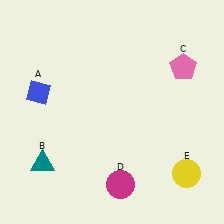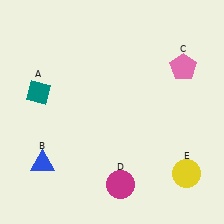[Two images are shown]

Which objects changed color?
A changed from blue to teal. B changed from teal to blue.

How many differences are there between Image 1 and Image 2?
There are 2 differences between the two images.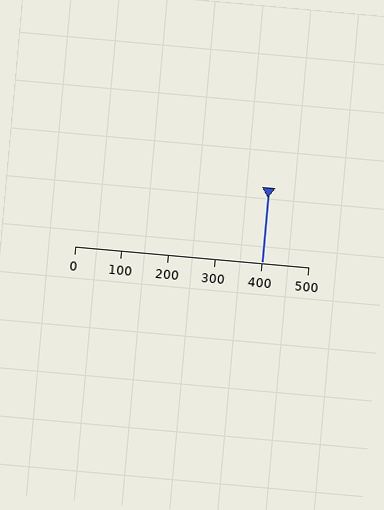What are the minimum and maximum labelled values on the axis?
The axis runs from 0 to 500.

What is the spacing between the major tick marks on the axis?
The major ticks are spaced 100 apart.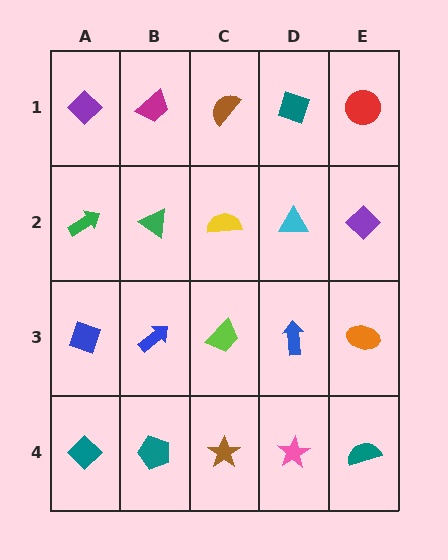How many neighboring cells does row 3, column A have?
3.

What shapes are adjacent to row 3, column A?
A green arrow (row 2, column A), a teal diamond (row 4, column A), a blue arrow (row 3, column B).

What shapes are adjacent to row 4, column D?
A blue arrow (row 3, column D), a brown star (row 4, column C), a teal semicircle (row 4, column E).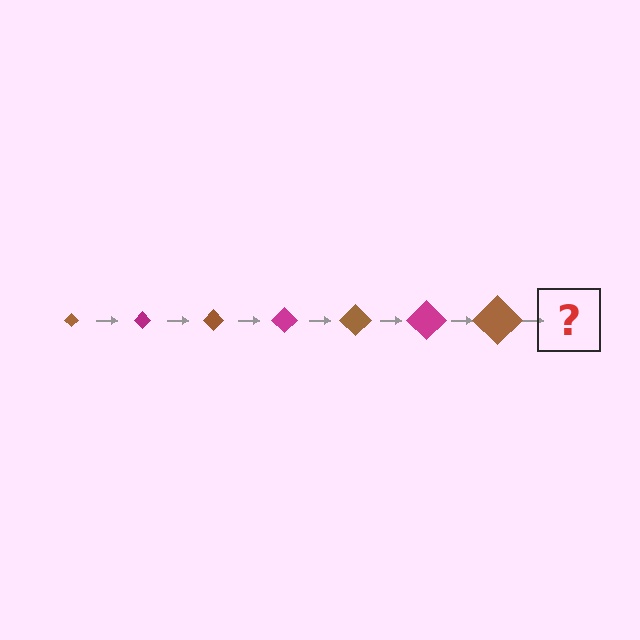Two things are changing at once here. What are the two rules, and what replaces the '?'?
The two rules are that the diamond grows larger each step and the color cycles through brown and magenta. The '?' should be a magenta diamond, larger than the previous one.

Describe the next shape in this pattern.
It should be a magenta diamond, larger than the previous one.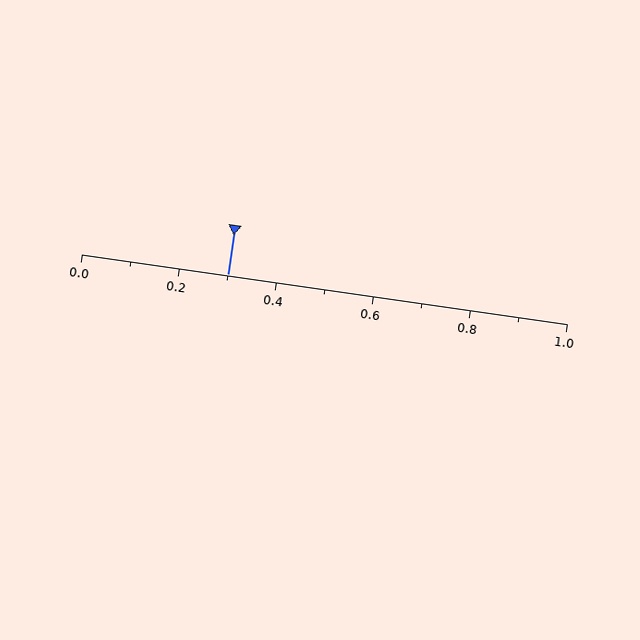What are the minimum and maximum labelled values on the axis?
The axis runs from 0.0 to 1.0.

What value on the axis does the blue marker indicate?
The marker indicates approximately 0.3.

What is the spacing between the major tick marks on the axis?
The major ticks are spaced 0.2 apart.